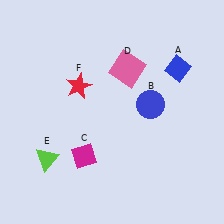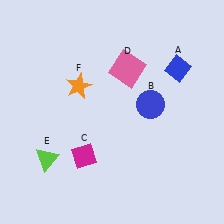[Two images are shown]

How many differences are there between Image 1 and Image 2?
There is 1 difference between the two images.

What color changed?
The star (F) changed from red in Image 1 to orange in Image 2.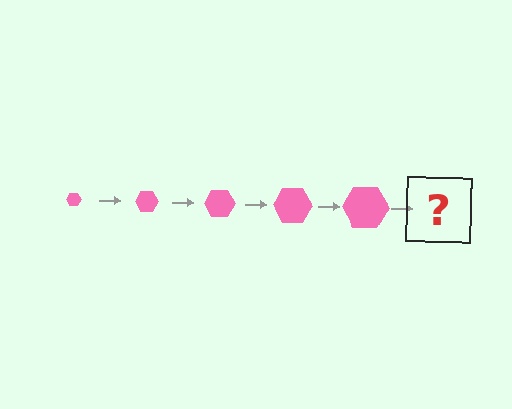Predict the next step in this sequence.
The next step is a pink hexagon, larger than the previous one.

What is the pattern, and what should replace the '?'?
The pattern is that the hexagon gets progressively larger each step. The '?' should be a pink hexagon, larger than the previous one.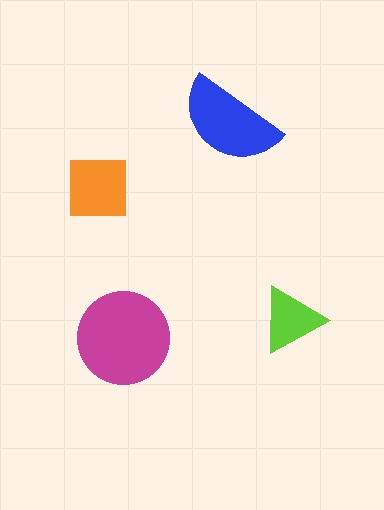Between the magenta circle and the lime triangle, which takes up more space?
The magenta circle.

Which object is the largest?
The magenta circle.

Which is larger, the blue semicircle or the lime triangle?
The blue semicircle.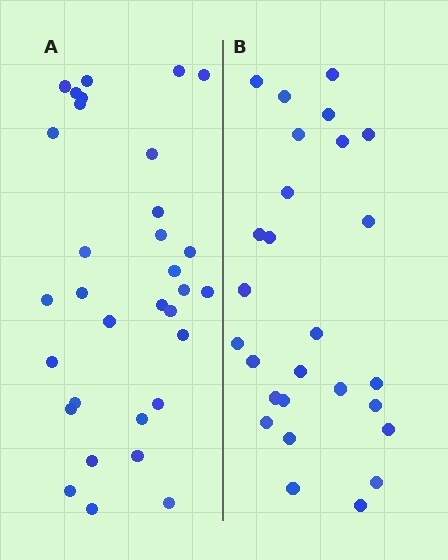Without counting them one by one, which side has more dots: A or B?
Region A (the left region) has more dots.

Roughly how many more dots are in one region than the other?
Region A has about 5 more dots than region B.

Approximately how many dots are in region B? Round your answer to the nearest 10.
About 30 dots. (The exact count is 27, which rounds to 30.)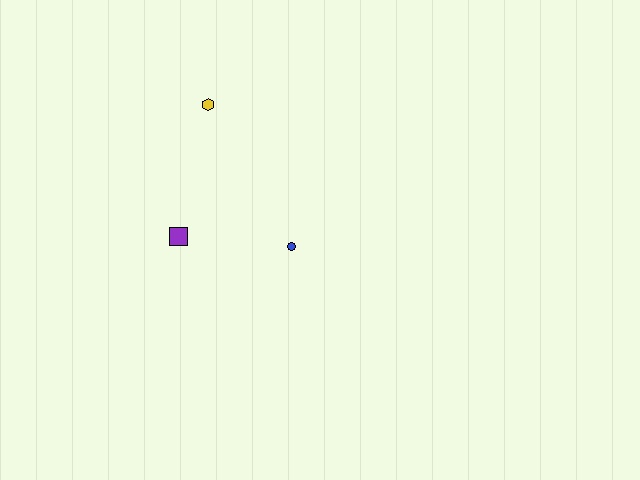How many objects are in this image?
There are 3 objects.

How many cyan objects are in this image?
There are no cyan objects.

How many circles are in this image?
There is 1 circle.